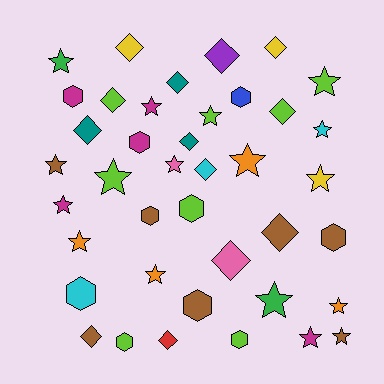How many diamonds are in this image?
There are 13 diamonds.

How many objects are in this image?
There are 40 objects.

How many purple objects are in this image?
There is 1 purple object.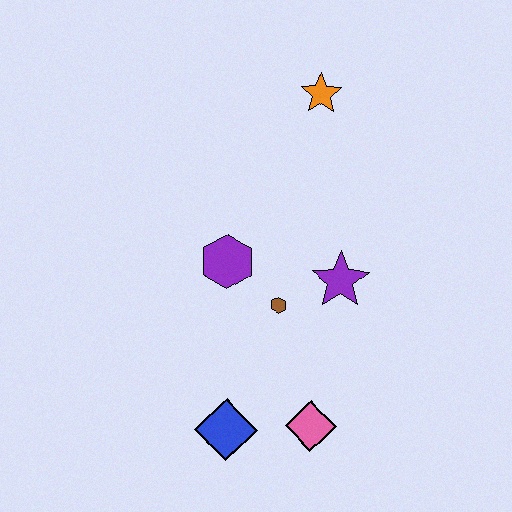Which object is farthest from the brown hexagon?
The orange star is farthest from the brown hexagon.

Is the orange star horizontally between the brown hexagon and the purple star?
Yes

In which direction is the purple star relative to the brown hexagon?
The purple star is to the right of the brown hexagon.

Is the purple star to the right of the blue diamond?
Yes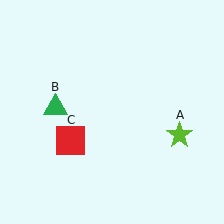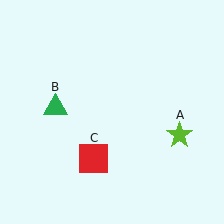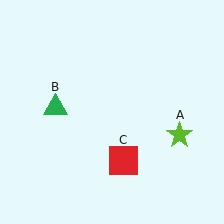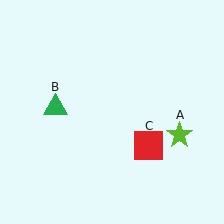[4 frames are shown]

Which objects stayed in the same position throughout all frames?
Lime star (object A) and green triangle (object B) remained stationary.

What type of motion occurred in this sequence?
The red square (object C) rotated counterclockwise around the center of the scene.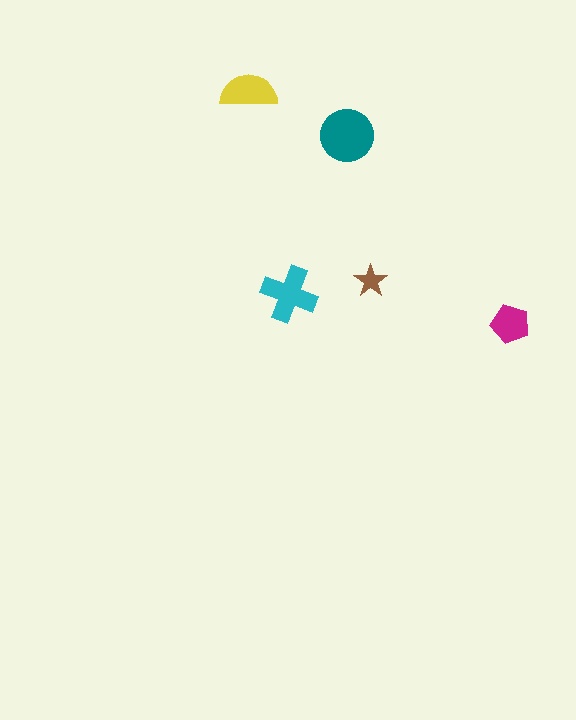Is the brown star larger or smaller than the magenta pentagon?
Smaller.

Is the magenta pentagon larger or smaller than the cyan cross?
Smaller.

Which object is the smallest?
The brown star.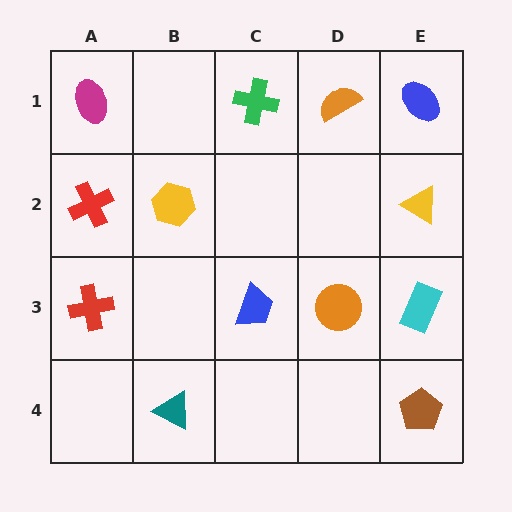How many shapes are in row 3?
4 shapes.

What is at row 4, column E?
A brown pentagon.